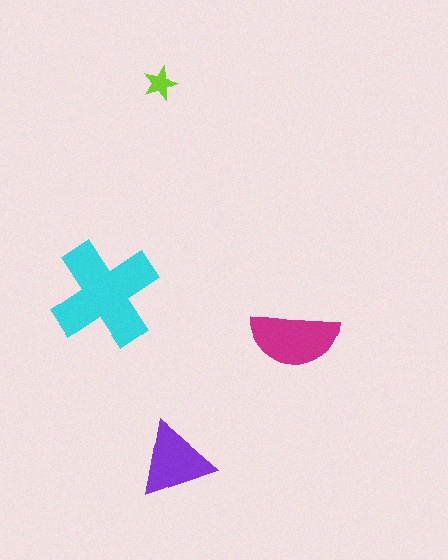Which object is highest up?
The lime star is topmost.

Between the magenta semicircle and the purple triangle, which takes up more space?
The magenta semicircle.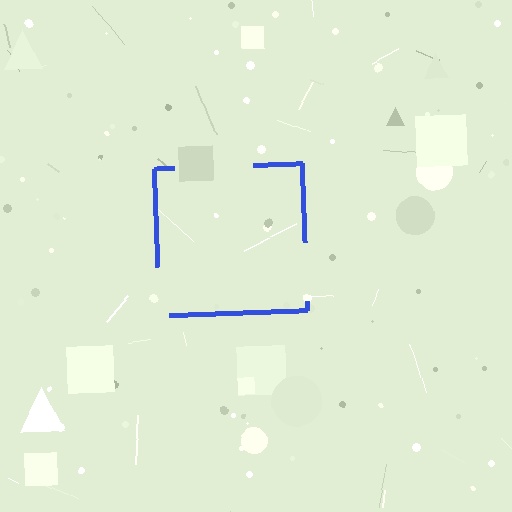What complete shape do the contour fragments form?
The contour fragments form a square.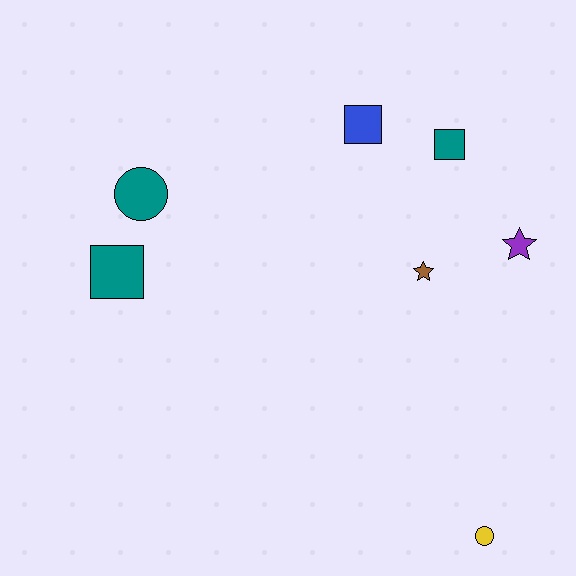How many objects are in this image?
There are 7 objects.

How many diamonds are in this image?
There are no diamonds.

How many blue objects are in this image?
There is 1 blue object.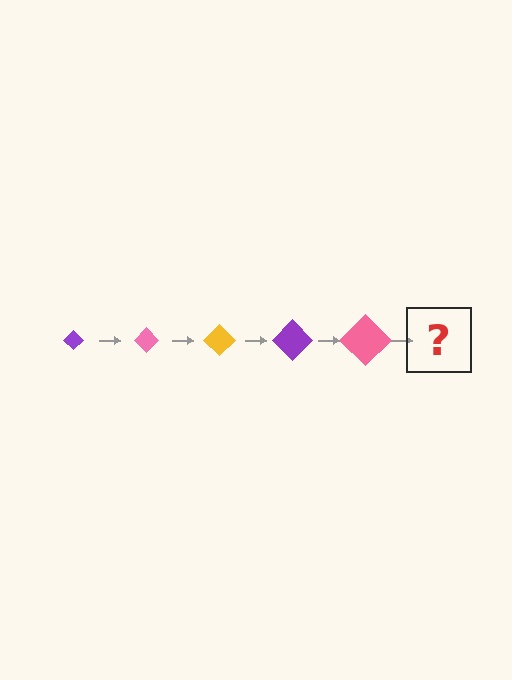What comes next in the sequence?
The next element should be a yellow diamond, larger than the previous one.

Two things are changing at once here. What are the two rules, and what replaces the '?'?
The two rules are that the diamond grows larger each step and the color cycles through purple, pink, and yellow. The '?' should be a yellow diamond, larger than the previous one.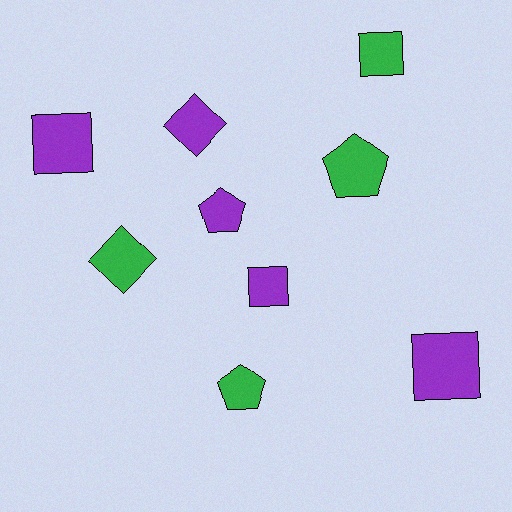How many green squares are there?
There is 1 green square.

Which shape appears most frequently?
Square, with 4 objects.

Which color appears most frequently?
Purple, with 5 objects.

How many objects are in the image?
There are 9 objects.